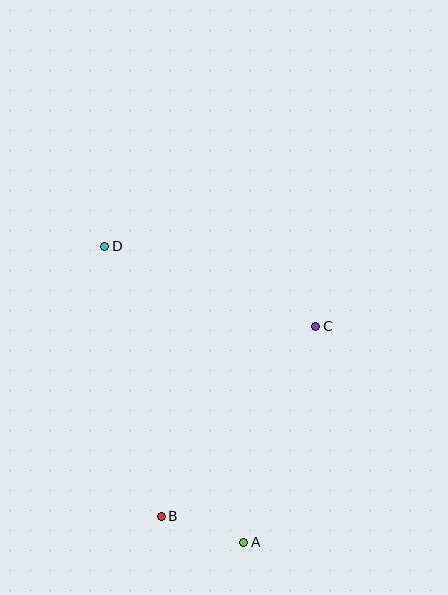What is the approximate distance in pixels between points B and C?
The distance between B and C is approximately 245 pixels.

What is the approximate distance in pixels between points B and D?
The distance between B and D is approximately 276 pixels.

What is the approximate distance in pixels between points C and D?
The distance between C and D is approximately 225 pixels.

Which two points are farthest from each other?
Points A and D are farthest from each other.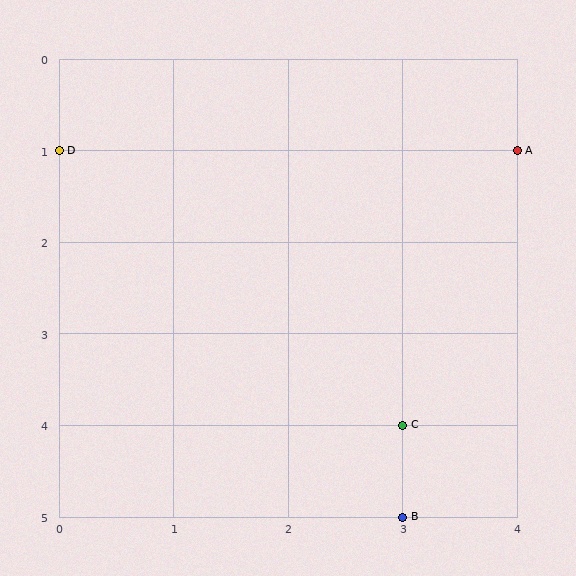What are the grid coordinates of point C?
Point C is at grid coordinates (3, 4).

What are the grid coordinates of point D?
Point D is at grid coordinates (0, 1).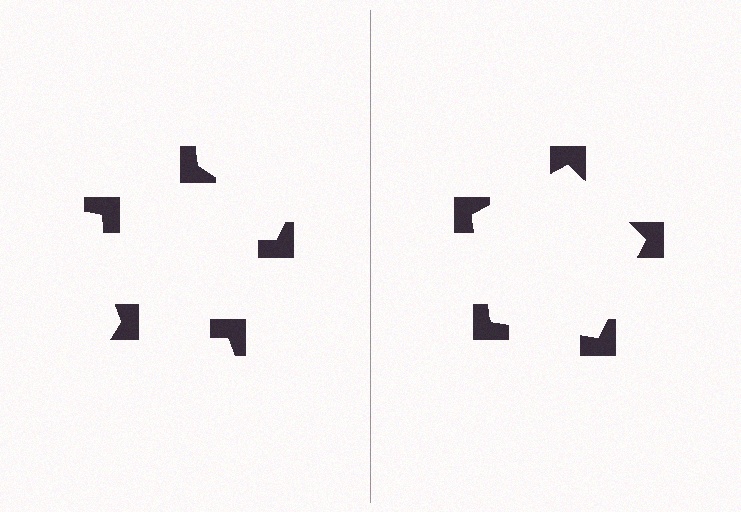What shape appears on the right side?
An illusory pentagon.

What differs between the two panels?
The notched squares are positioned identically on both sides; only the wedge orientations differ. On the right they align to a pentagon; on the left they are misaligned.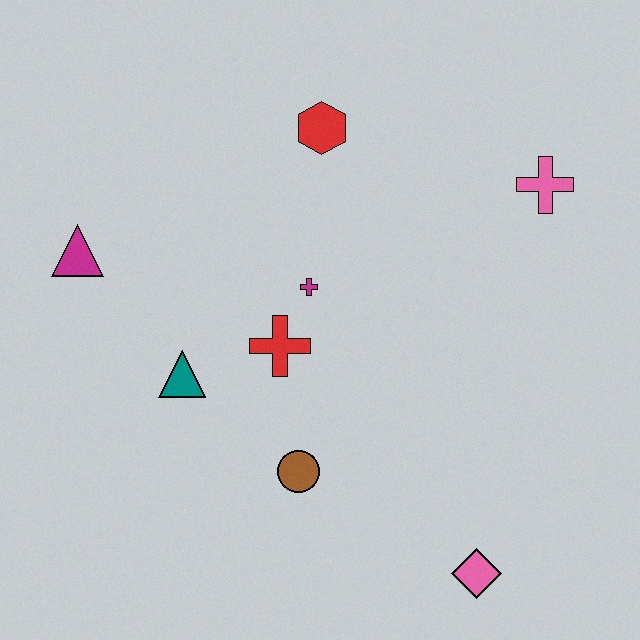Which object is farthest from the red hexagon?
The pink diamond is farthest from the red hexagon.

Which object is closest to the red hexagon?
The magenta cross is closest to the red hexagon.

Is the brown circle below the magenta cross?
Yes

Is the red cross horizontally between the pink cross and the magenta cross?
No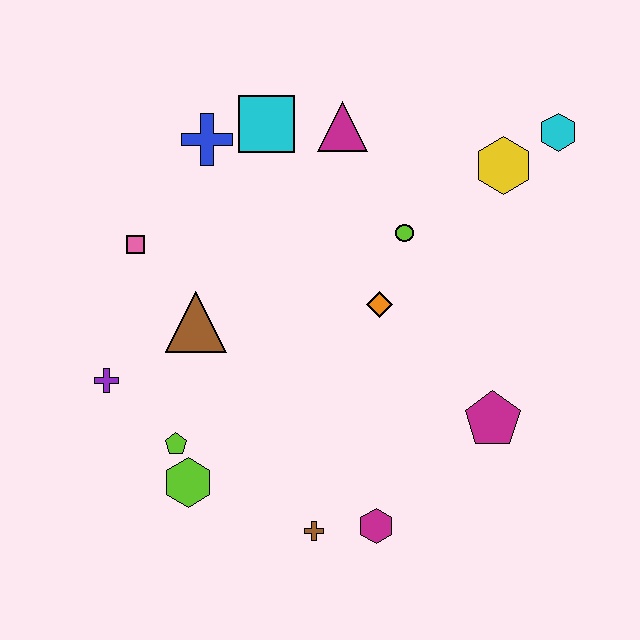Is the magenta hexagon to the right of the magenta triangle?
Yes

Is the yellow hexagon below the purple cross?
No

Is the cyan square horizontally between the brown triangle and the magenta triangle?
Yes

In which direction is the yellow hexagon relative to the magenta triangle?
The yellow hexagon is to the right of the magenta triangle.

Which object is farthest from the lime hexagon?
The cyan hexagon is farthest from the lime hexagon.